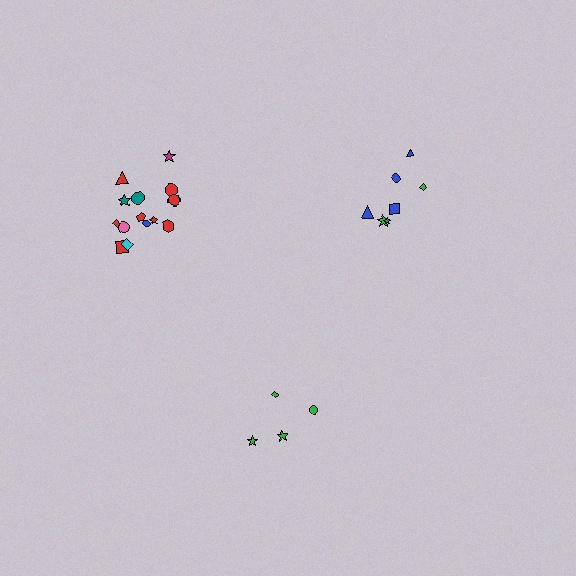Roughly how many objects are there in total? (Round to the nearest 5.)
Roughly 25 objects in total.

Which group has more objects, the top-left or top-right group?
The top-left group.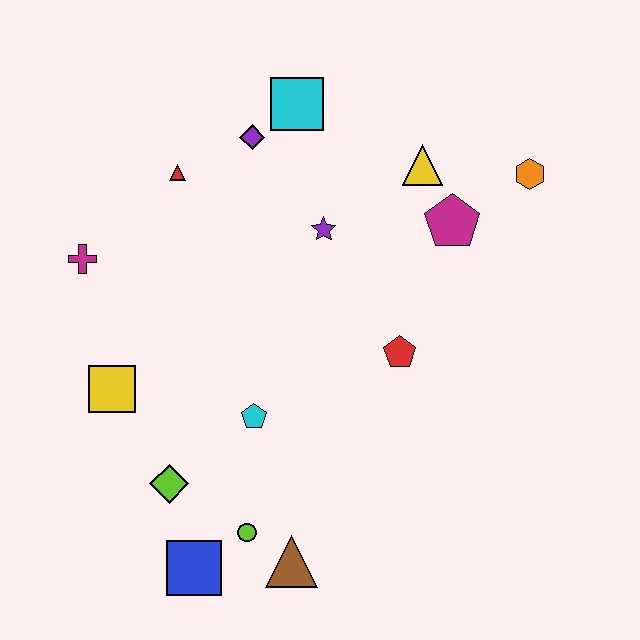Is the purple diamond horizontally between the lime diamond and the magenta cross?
No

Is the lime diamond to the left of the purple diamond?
Yes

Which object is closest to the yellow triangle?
The magenta pentagon is closest to the yellow triangle.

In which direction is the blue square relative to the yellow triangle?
The blue square is below the yellow triangle.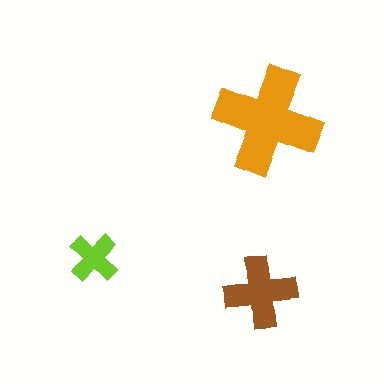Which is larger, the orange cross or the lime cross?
The orange one.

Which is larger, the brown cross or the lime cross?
The brown one.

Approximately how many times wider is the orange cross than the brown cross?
About 1.5 times wider.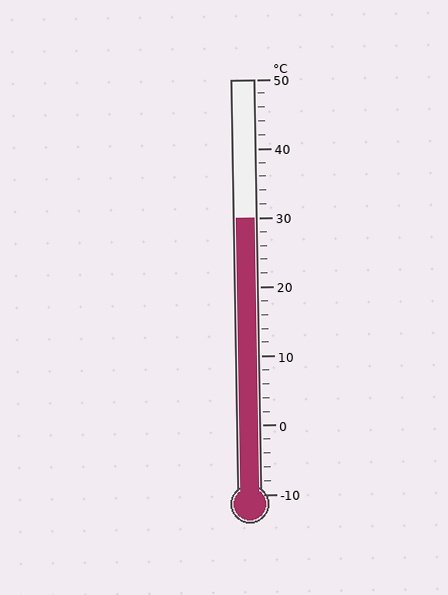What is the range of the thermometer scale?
The thermometer scale ranges from -10°C to 50°C.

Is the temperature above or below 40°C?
The temperature is below 40°C.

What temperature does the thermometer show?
The thermometer shows approximately 30°C.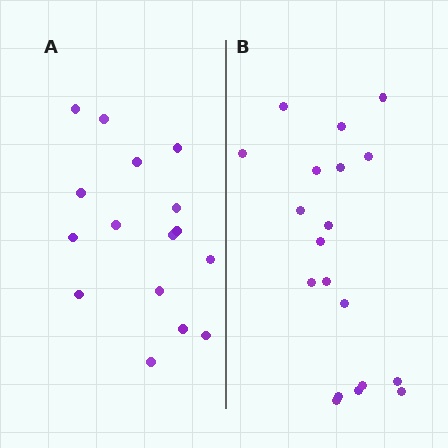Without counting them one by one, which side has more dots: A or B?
Region B (the right region) has more dots.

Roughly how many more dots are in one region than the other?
Region B has just a few more — roughly 2 or 3 more dots than region A.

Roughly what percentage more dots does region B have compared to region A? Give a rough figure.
About 20% more.